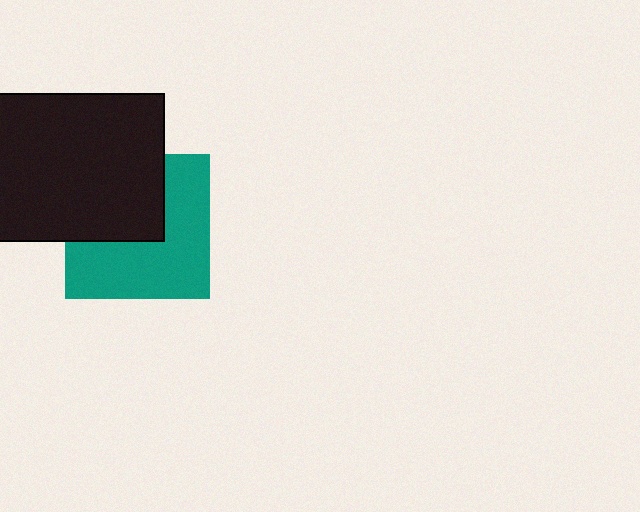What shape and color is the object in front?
The object in front is a black rectangle.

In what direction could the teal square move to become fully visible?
The teal square could move toward the lower-right. That would shift it out from behind the black rectangle entirely.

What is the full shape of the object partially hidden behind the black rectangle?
The partially hidden object is a teal square.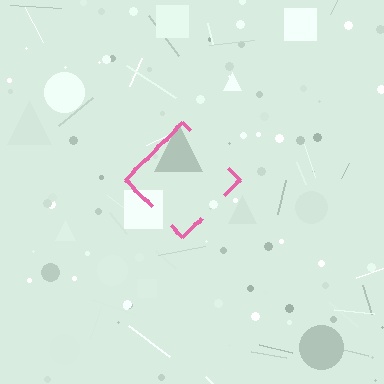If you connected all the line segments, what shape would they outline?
They would outline a diamond.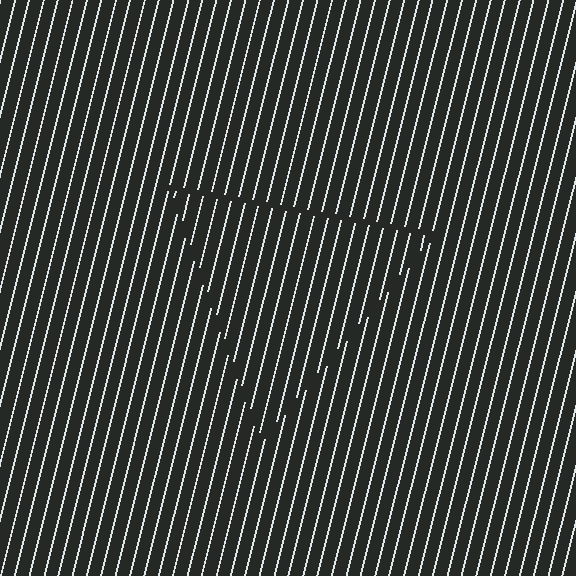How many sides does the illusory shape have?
3 sides — the line-ends trace a triangle.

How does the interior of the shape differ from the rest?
The interior of the shape contains the same grating, shifted by half a period — the contour is defined by the phase discontinuity where line-ends from the inner and outer gratings abut.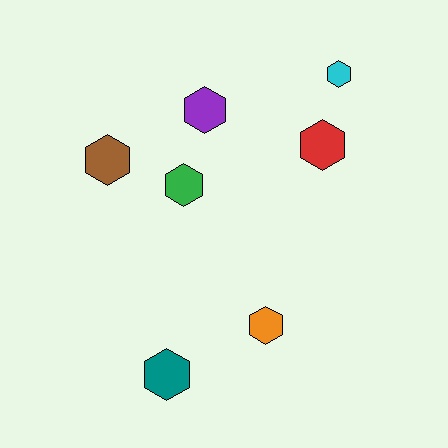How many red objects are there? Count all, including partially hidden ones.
There is 1 red object.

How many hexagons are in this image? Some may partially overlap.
There are 7 hexagons.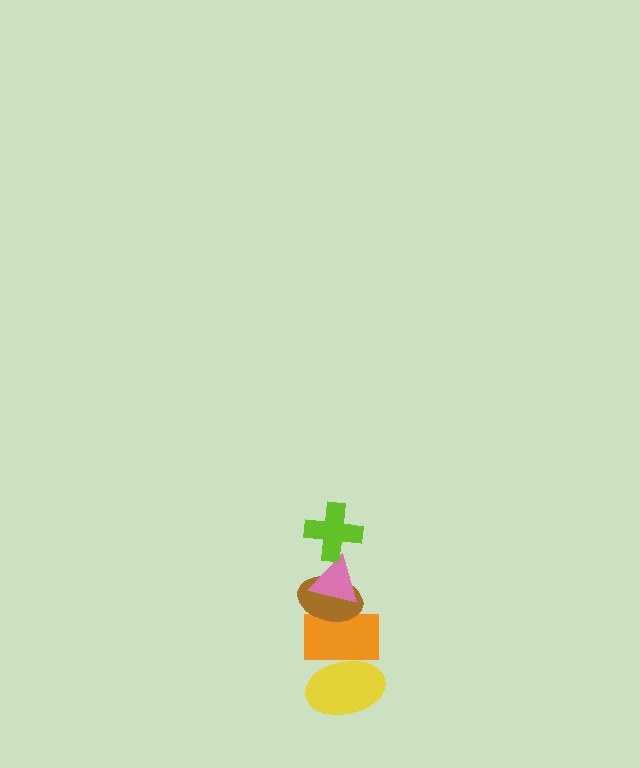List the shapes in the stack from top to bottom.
From top to bottom: the lime cross, the pink triangle, the brown ellipse, the orange rectangle, the yellow ellipse.